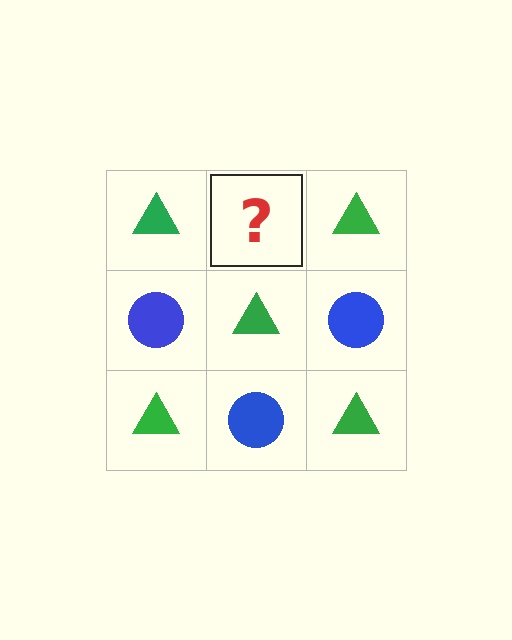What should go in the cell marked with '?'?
The missing cell should contain a blue circle.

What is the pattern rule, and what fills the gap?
The rule is that it alternates green triangle and blue circle in a checkerboard pattern. The gap should be filled with a blue circle.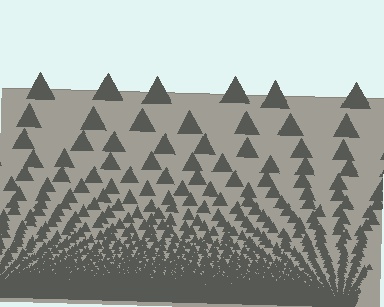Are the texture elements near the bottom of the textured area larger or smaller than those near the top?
Smaller. The gradient is inverted — elements near the bottom are smaller and denser.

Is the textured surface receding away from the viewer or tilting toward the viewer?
The surface appears to tilt toward the viewer. Texture elements get larger and sparser toward the top.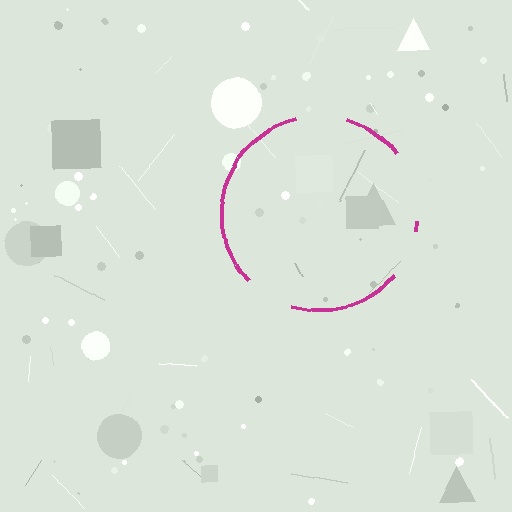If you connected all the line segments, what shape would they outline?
They would outline a circle.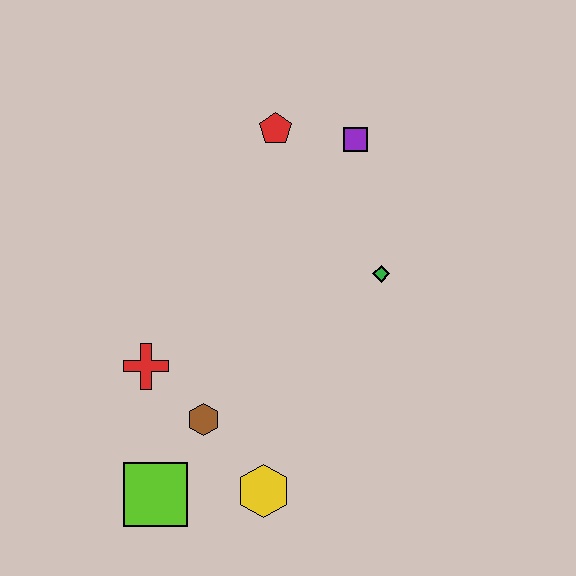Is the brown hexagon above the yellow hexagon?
Yes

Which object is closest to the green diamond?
The purple square is closest to the green diamond.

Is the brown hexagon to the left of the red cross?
No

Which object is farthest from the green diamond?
The lime square is farthest from the green diamond.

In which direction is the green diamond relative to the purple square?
The green diamond is below the purple square.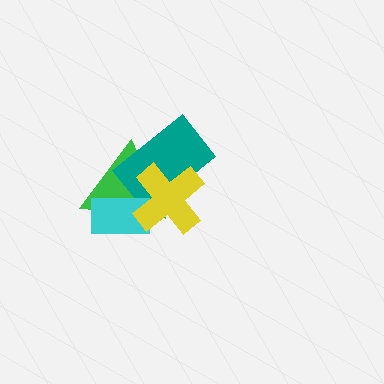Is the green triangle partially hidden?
Yes, it is partially covered by another shape.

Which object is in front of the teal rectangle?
The yellow cross is in front of the teal rectangle.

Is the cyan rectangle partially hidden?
Yes, it is partially covered by another shape.